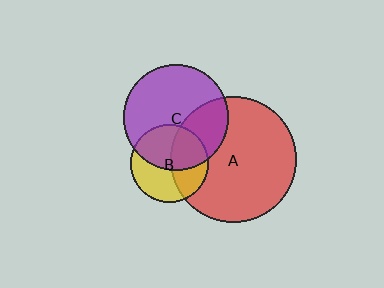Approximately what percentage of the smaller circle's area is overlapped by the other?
Approximately 40%.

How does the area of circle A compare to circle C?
Approximately 1.4 times.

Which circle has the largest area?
Circle A (red).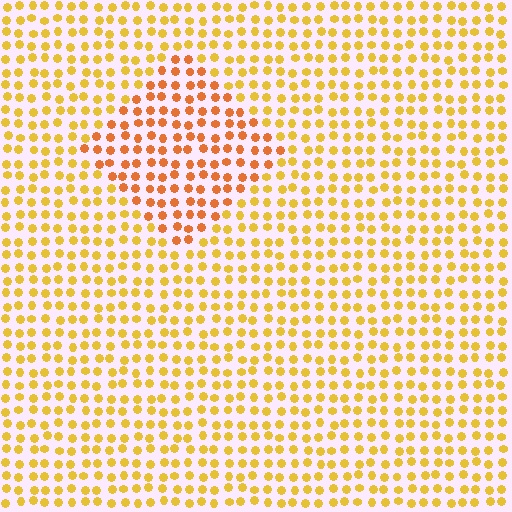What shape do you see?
I see a diamond.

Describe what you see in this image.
The image is filled with small yellow elements in a uniform arrangement. A diamond-shaped region is visible where the elements are tinted to a slightly different hue, forming a subtle color boundary.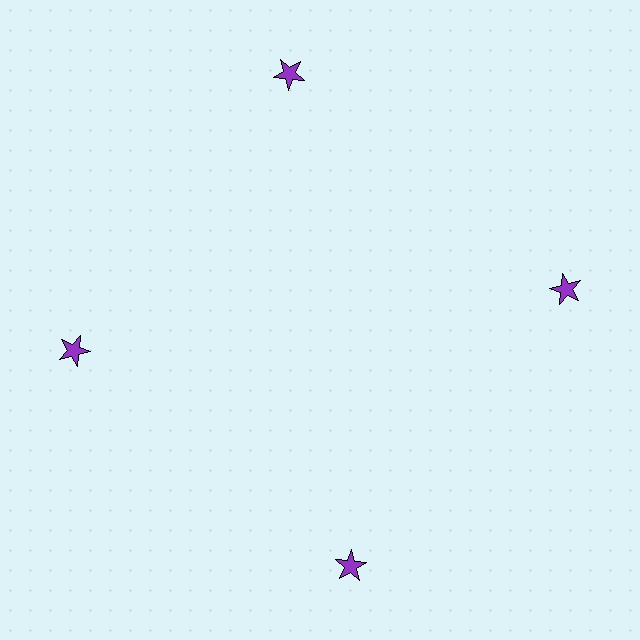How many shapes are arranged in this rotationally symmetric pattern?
There are 4 shapes, arranged in 4 groups of 1.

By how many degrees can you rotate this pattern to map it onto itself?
The pattern maps onto itself every 90 degrees of rotation.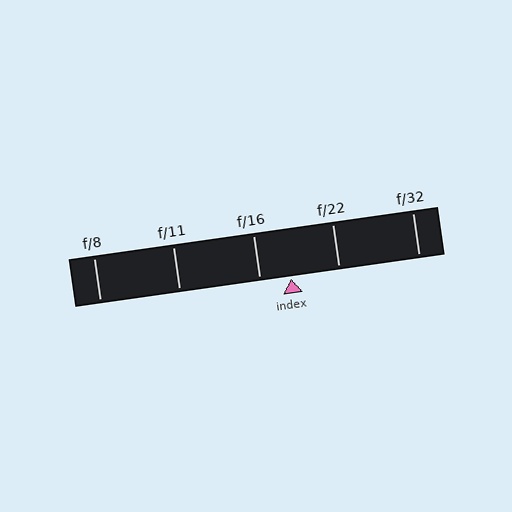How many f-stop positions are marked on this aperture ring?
There are 5 f-stop positions marked.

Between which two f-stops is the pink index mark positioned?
The index mark is between f/16 and f/22.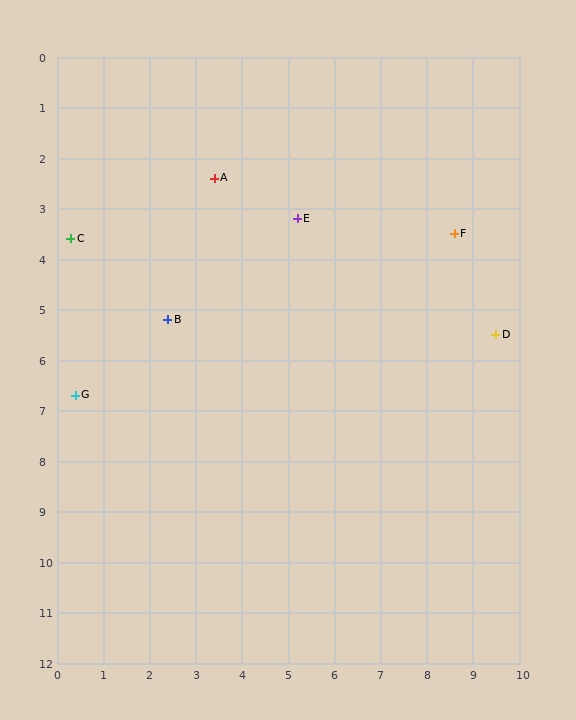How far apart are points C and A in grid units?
Points C and A are about 3.3 grid units apart.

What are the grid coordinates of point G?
Point G is at approximately (0.4, 6.7).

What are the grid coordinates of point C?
Point C is at approximately (0.3, 3.6).